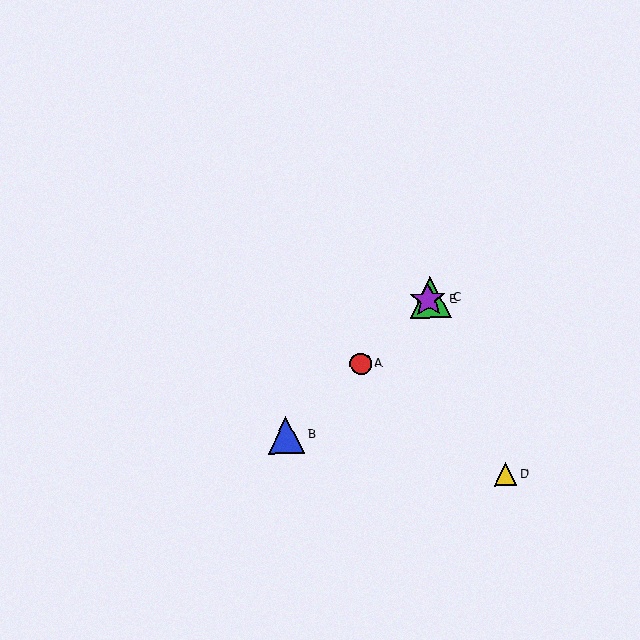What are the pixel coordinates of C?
Object C is at (430, 298).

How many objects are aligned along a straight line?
4 objects (A, B, C, E) are aligned along a straight line.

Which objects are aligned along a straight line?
Objects A, B, C, E are aligned along a straight line.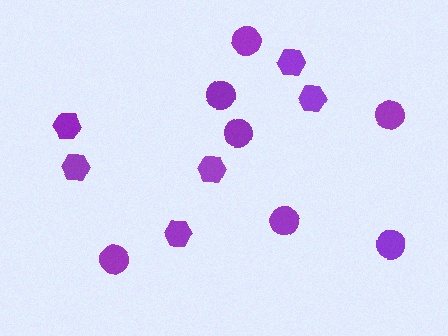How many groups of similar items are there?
There are 2 groups: one group of hexagons (6) and one group of circles (7).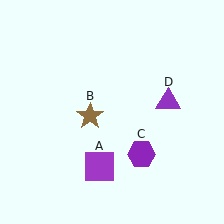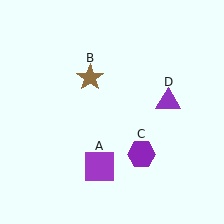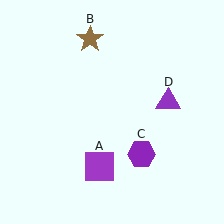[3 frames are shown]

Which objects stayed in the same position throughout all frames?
Purple square (object A) and purple hexagon (object C) and purple triangle (object D) remained stationary.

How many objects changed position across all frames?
1 object changed position: brown star (object B).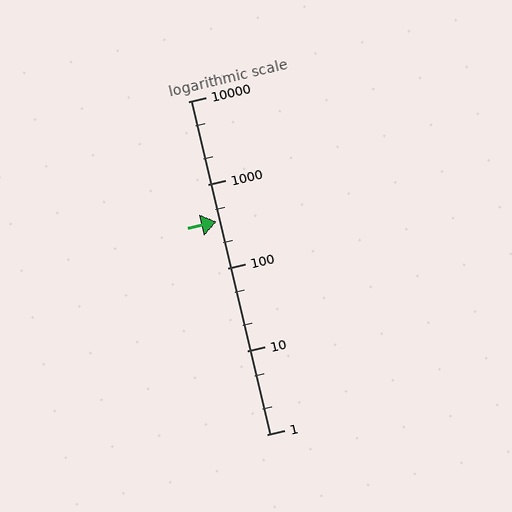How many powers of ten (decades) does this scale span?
The scale spans 4 decades, from 1 to 10000.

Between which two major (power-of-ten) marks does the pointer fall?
The pointer is between 100 and 1000.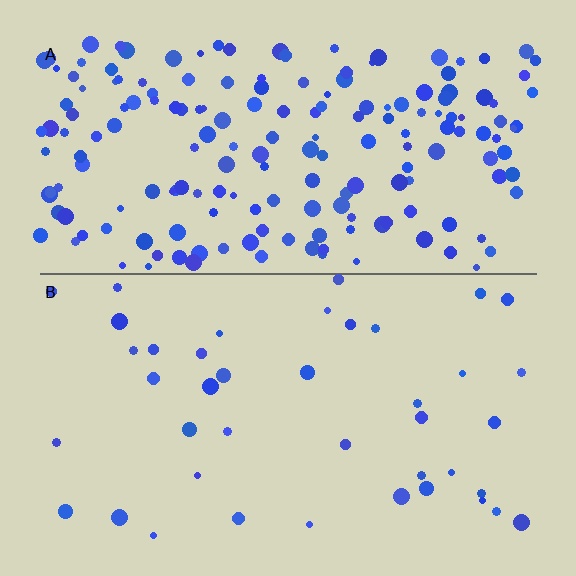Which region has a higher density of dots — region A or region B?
A (the top).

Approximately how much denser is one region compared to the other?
Approximately 4.5× — region A over region B.